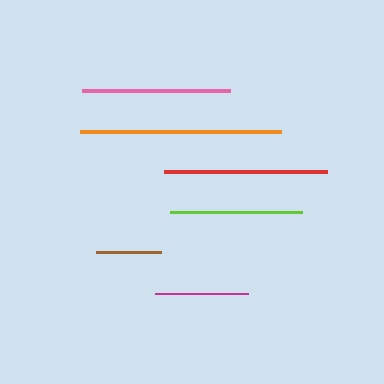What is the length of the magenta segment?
The magenta segment is approximately 93 pixels long.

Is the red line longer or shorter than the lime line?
The red line is longer than the lime line.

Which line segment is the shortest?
The brown line is the shortest at approximately 64 pixels.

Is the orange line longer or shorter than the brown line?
The orange line is longer than the brown line.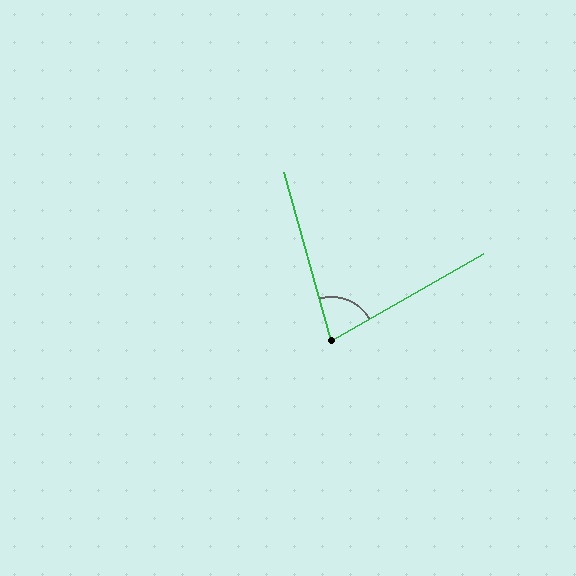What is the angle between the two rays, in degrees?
Approximately 76 degrees.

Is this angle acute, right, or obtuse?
It is acute.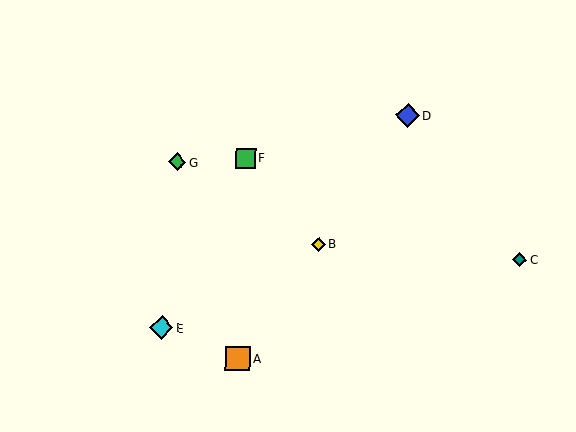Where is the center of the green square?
The center of the green square is at (246, 158).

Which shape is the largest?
The blue diamond (labeled D) is the largest.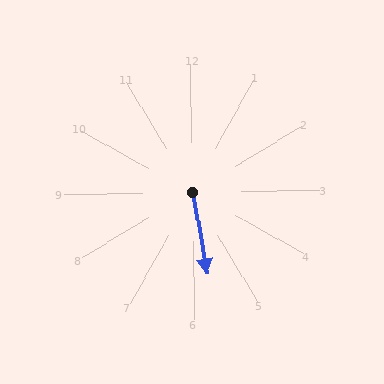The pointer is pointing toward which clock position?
Roughly 6 o'clock.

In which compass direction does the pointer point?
South.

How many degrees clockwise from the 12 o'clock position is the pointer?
Approximately 170 degrees.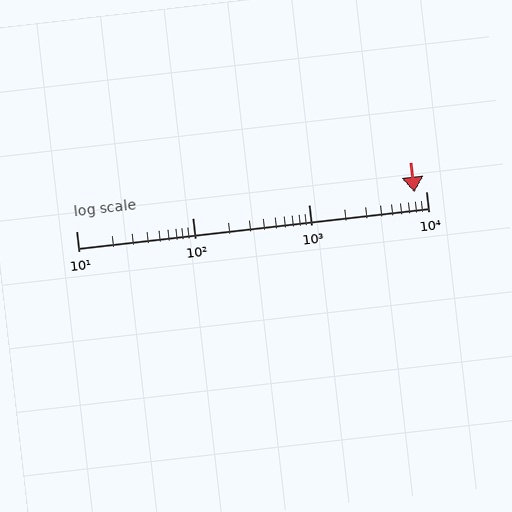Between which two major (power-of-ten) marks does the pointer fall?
The pointer is between 1000 and 10000.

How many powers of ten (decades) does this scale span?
The scale spans 3 decades, from 10 to 10000.